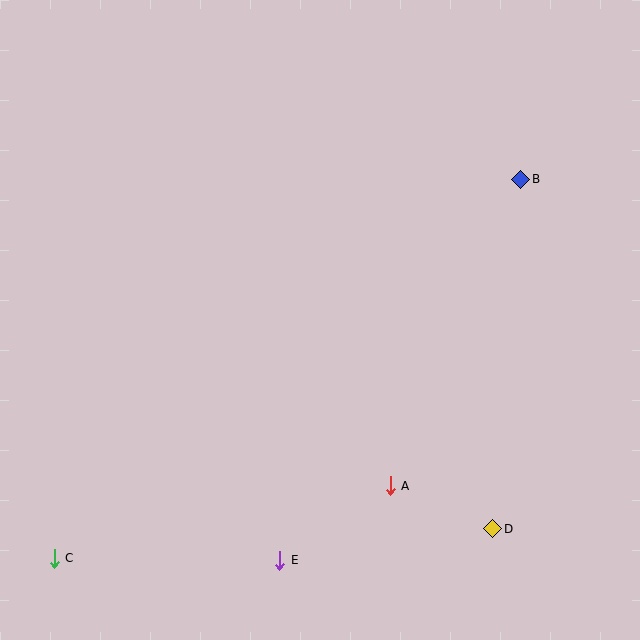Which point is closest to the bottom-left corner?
Point C is closest to the bottom-left corner.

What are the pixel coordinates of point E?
Point E is at (280, 560).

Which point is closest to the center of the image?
Point A at (390, 486) is closest to the center.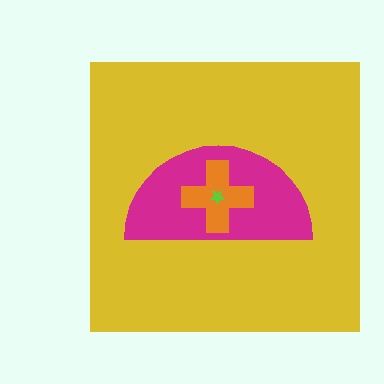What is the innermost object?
The lime star.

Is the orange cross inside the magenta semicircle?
Yes.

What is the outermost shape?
The yellow square.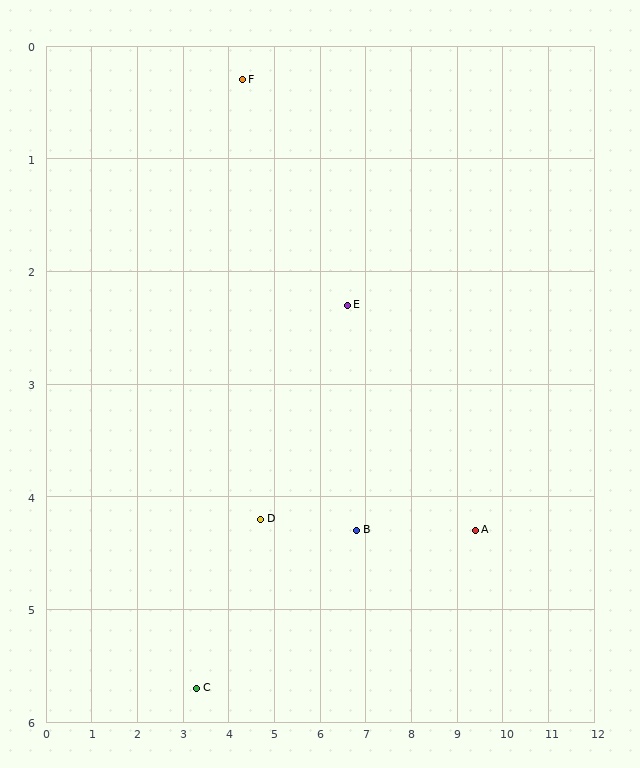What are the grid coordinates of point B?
Point B is at approximately (6.8, 4.3).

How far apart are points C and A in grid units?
Points C and A are about 6.3 grid units apart.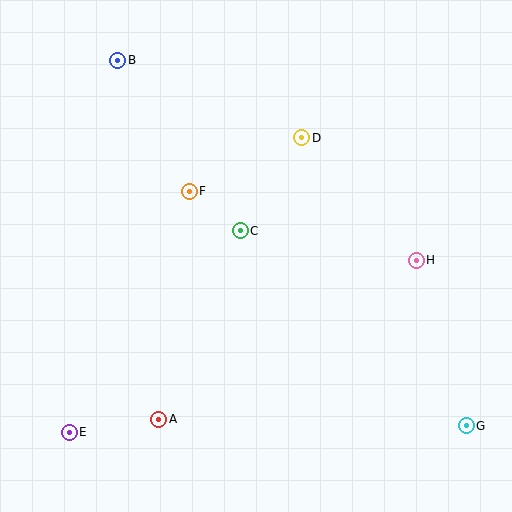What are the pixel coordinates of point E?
Point E is at (69, 432).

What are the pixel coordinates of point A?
Point A is at (159, 419).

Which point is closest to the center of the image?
Point C at (240, 231) is closest to the center.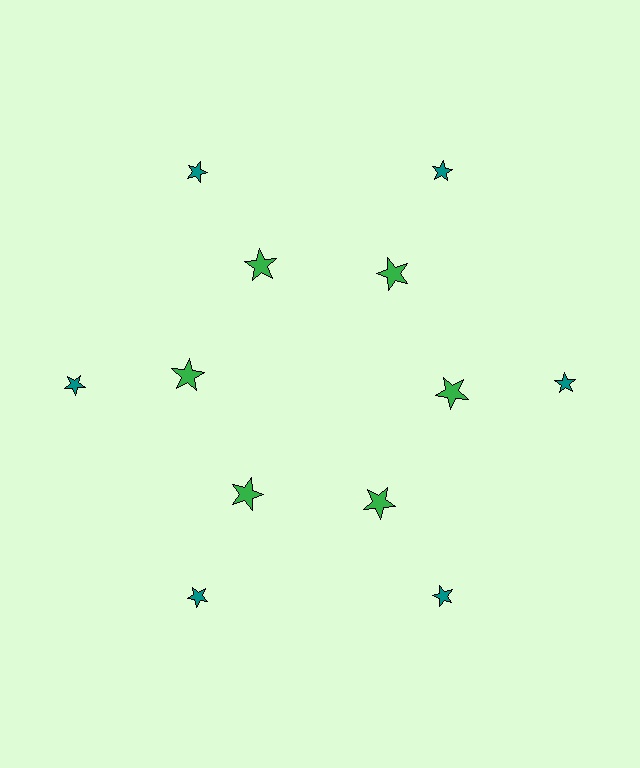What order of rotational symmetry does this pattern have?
This pattern has 6-fold rotational symmetry.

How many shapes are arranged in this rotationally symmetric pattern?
There are 12 shapes, arranged in 6 groups of 2.